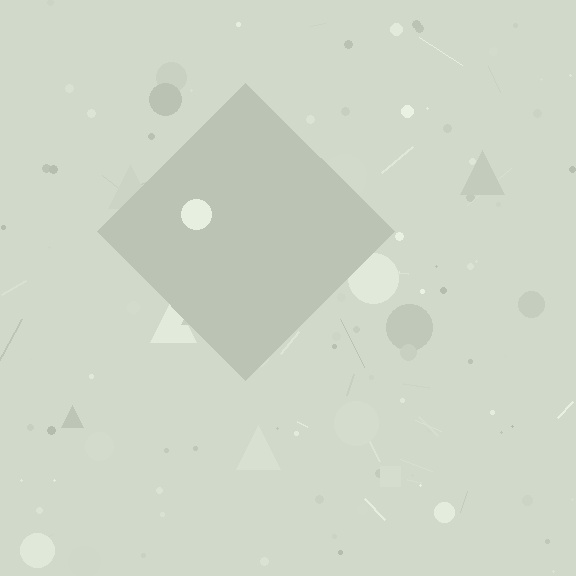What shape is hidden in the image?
A diamond is hidden in the image.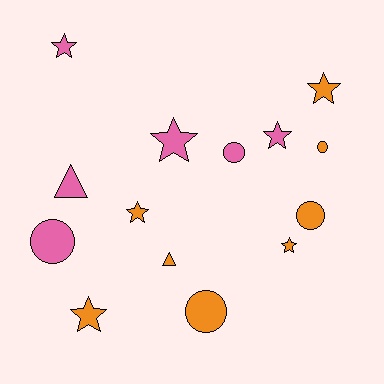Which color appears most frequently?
Orange, with 8 objects.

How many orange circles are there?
There are 3 orange circles.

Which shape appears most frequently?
Star, with 7 objects.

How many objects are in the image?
There are 14 objects.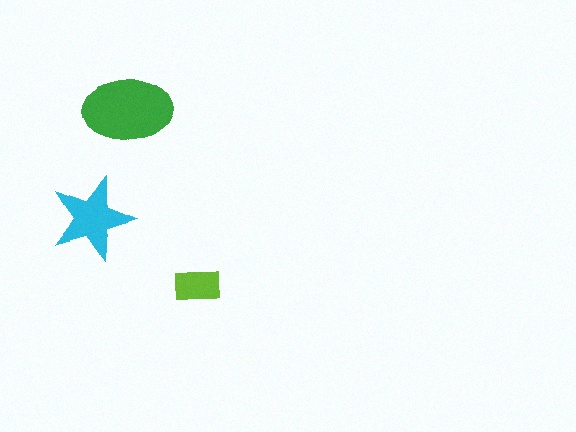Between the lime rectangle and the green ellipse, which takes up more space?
The green ellipse.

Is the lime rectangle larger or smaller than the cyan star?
Smaller.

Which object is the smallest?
The lime rectangle.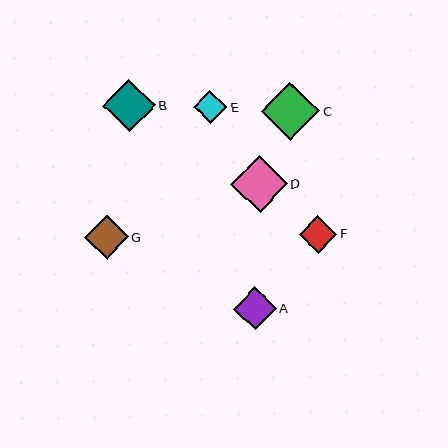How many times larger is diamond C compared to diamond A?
Diamond C is approximately 1.4 times the size of diamond A.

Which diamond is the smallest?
Diamond E is the smallest with a size of approximately 33 pixels.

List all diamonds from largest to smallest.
From largest to smallest: C, D, B, G, A, F, E.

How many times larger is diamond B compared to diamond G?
Diamond B is approximately 1.2 times the size of diamond G.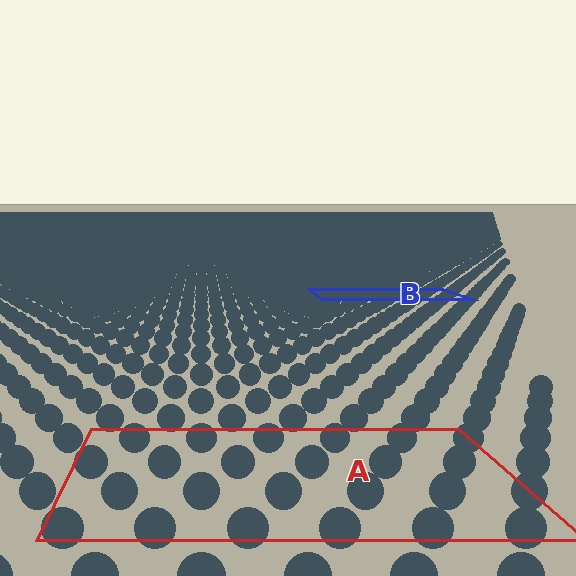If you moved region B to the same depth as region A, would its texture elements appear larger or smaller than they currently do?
They would appear larger. At a closer depth, the same texture elements are projected at a bigger on-screen size.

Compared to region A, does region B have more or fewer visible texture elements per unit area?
Region B has more texture elements per unit area — they are packed more densely because it is farther away.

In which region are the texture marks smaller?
The texture marks are smaller in region B, because it is farther away.